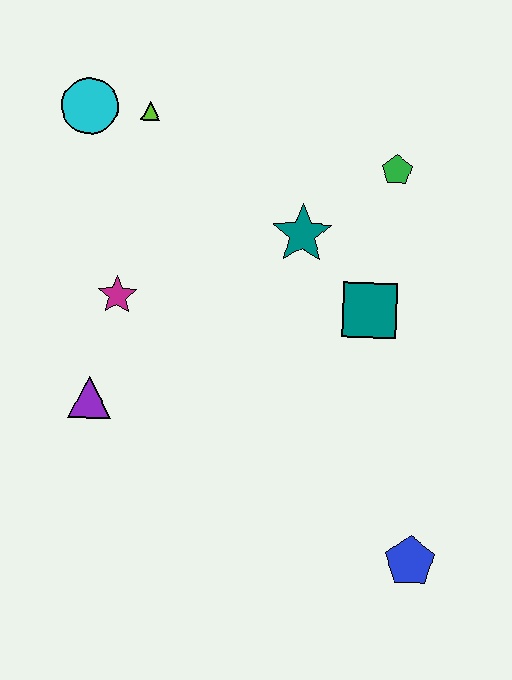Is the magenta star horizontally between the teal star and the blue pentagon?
No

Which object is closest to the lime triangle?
The cyan circle is closest to the lime triangle.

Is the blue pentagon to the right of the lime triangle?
Yes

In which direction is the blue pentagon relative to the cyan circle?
The blue pentagon is below the cyan circle.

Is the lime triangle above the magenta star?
Yes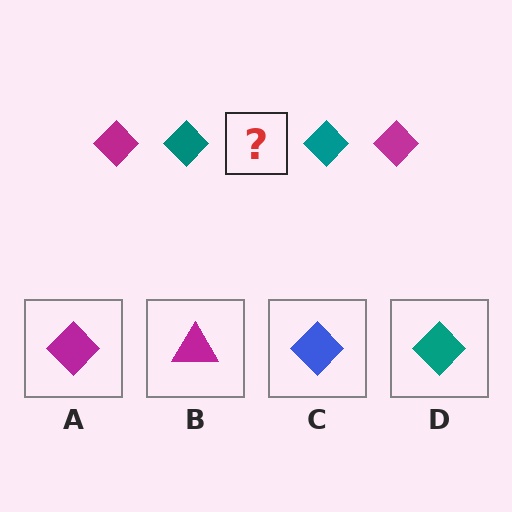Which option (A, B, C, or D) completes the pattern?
A.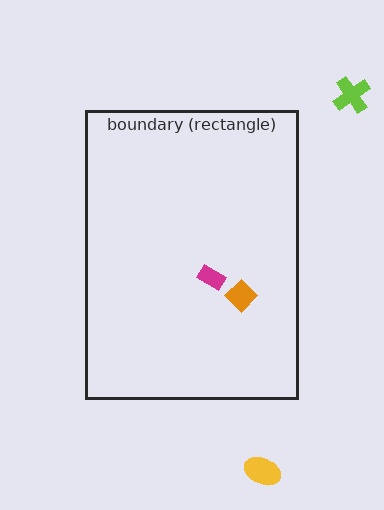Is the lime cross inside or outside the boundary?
Outside.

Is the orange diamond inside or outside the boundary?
Inside.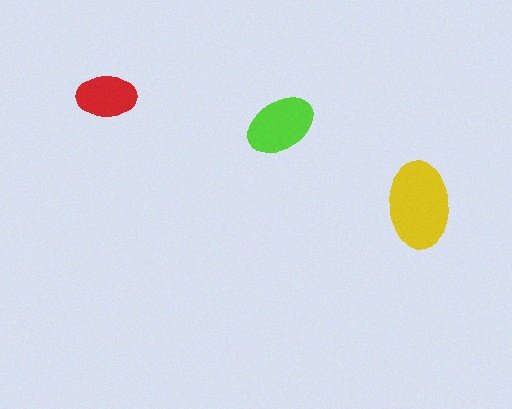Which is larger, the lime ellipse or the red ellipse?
The lime one.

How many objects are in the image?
There are 3 objects in the image.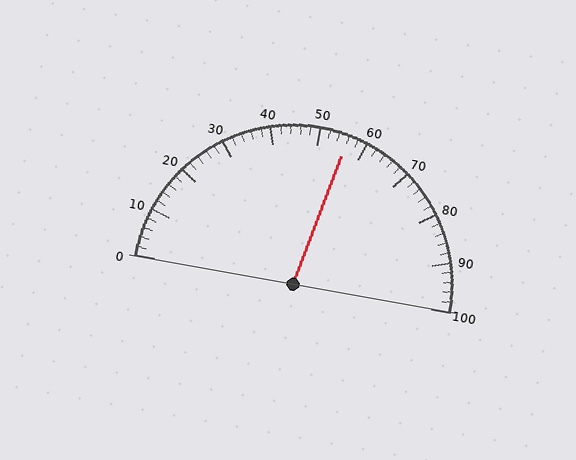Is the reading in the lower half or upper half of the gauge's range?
The reading is in the upper half of the range (0 to 100).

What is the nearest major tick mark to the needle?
The nearest major tick mark is 60.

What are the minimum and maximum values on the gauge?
The gauge ranges from 0 to 100.